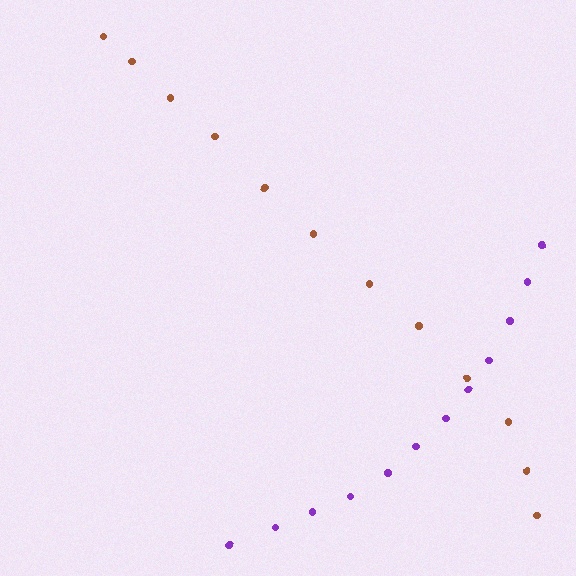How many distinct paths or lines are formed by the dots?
There are 2 distinct paths.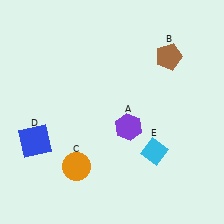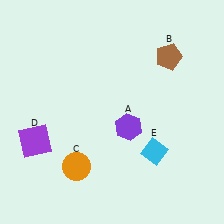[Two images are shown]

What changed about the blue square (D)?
In Image 1, D is blue. In Image 2, it changed to purple.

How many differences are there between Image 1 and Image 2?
There is 1 difference between the two images.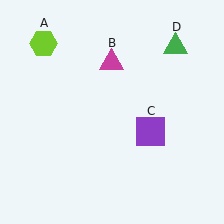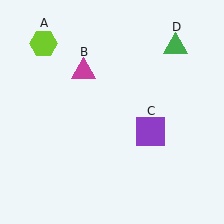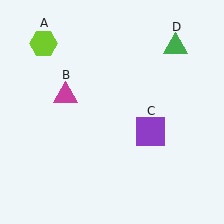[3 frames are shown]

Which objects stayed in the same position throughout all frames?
Lime hexagon (object A) and purple square (object C) and green triangle (object D) remained stationary.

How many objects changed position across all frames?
1 object changed position: magenta triangle (object B).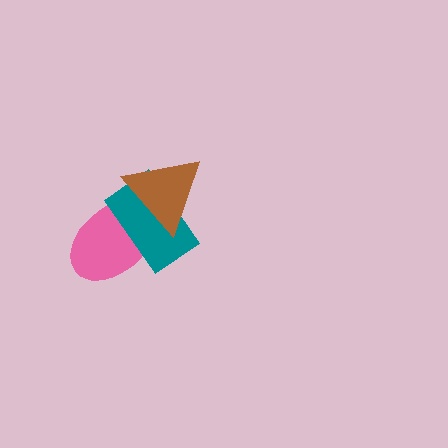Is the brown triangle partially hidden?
No, no other shape covers it.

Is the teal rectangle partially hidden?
Yes, it is partially covered by another shape.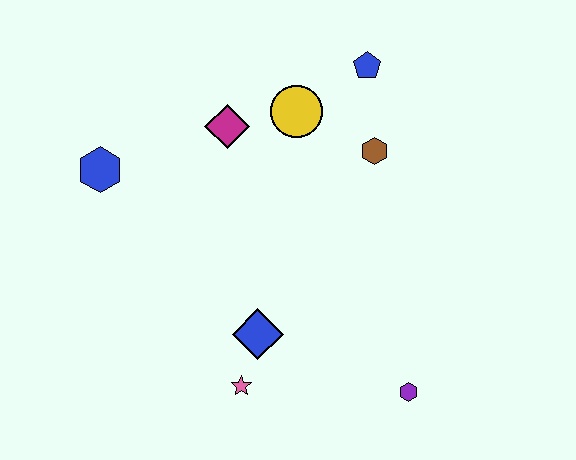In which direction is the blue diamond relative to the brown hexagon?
The blue diamond is below the brown hexagon.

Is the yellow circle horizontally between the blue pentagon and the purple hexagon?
No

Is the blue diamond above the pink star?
Yes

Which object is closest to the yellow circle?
The magenta diamond is closest to the yellow circle.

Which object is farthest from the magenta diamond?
The purple hexagon is farthest from the magenta diamond.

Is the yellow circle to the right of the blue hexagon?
Yes